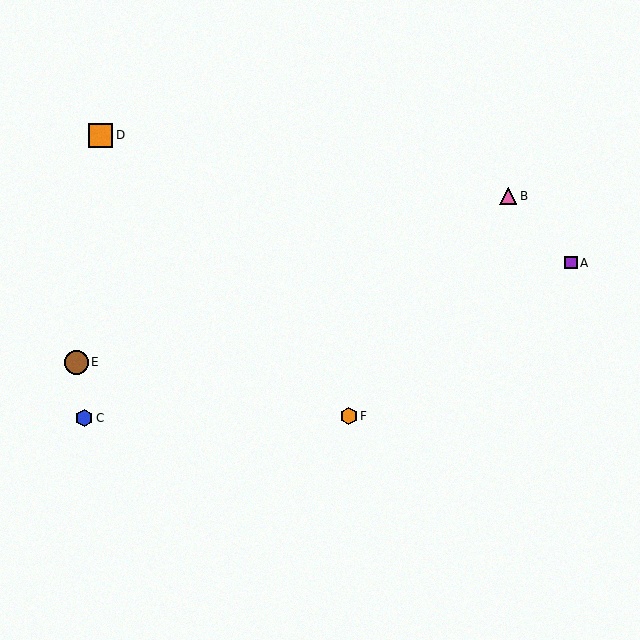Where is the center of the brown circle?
The center of the brown circle is at (76, 362).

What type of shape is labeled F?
Shape F is an orange hexagon.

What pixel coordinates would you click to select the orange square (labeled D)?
Click at (101, 135) to select the orange square D.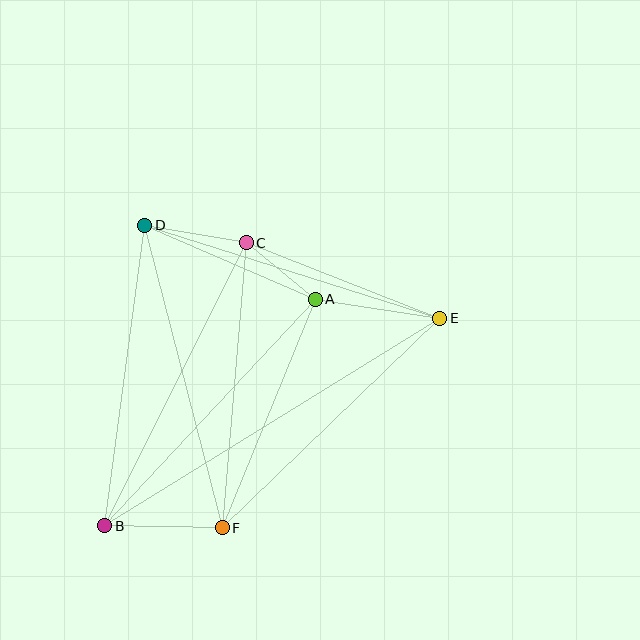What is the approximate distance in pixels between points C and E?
The distance between C and E is approximately 208 pixels.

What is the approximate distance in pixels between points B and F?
The distance between B and F is approximately 118 pixels.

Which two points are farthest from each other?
Points B and E are farthest from each other.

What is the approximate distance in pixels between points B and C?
The distance between B and C is approximately 316 pixels.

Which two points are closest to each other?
Points A and C are closest to each other.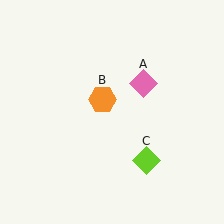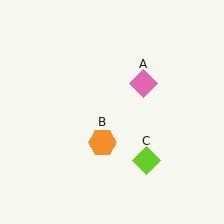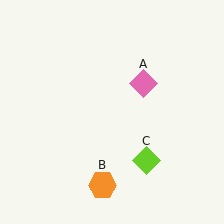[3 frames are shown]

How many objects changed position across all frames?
1 object changed position: orange hexagon (object B).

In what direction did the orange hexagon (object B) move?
The orange hexagon (object B) moved down.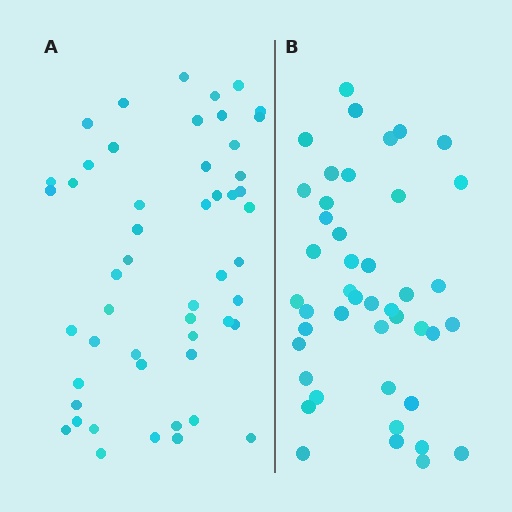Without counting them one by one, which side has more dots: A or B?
Region A (the left region) has more dots.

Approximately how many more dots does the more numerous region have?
Region A has roughly 8 or so more dots than region B.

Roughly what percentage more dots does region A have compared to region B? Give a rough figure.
About 15% more.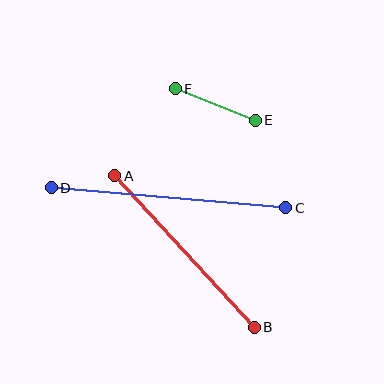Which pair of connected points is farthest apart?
Points C and D are farthest apart.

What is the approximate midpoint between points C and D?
The midpoint is at approximately (168, 198) pixels.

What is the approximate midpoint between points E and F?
The midpoint is at approximately (215, 105) pixels.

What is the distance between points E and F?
The distance is approximately 86 pixels.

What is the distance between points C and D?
The distance is approximately 236 pixels.